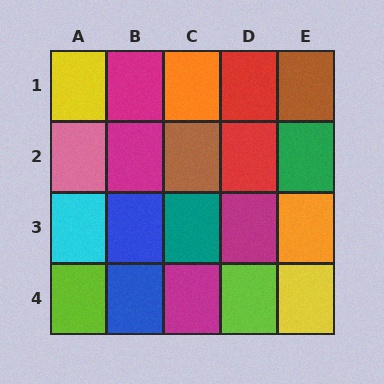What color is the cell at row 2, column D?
Red.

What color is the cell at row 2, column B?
Magenta.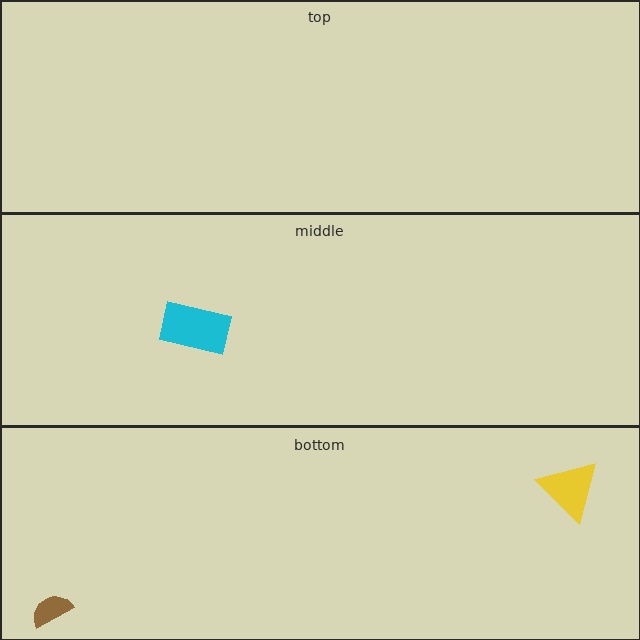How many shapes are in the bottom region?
2.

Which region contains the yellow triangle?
The bottom region.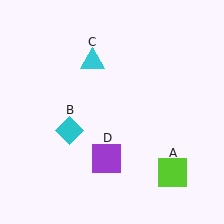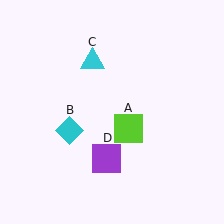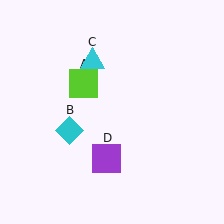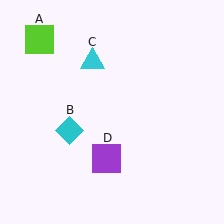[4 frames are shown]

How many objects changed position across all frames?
1 object changed position: lime square (object A).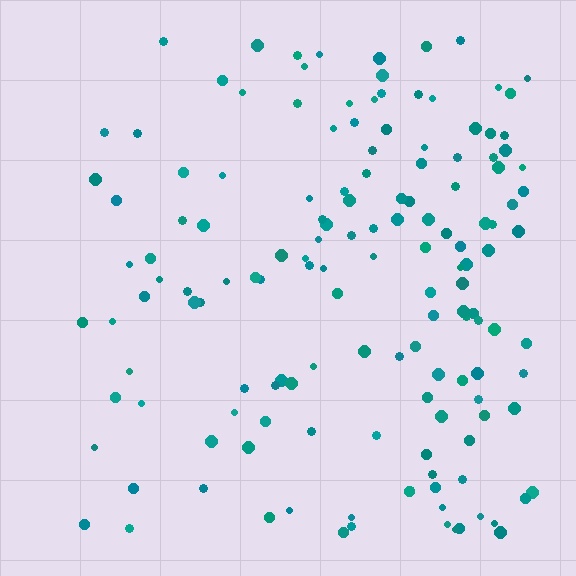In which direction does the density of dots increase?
From left to right, with the right side densest.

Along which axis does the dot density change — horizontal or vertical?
Horizontal.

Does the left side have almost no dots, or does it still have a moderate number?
Still a moderate number, just noticeably fewer than the right.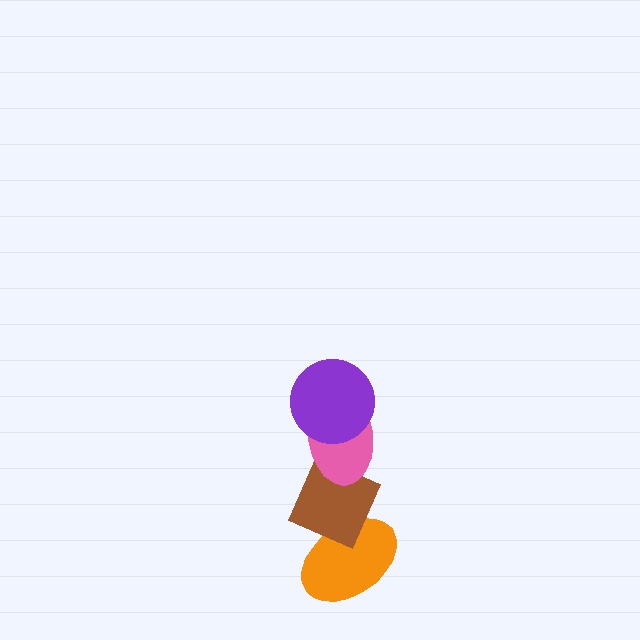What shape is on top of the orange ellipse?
The brown diamond is on top of the orange ellipse.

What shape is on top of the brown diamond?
The pink ellipse is on top of the brown diamond.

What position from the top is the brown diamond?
The brown diamond is 3rd from the top.